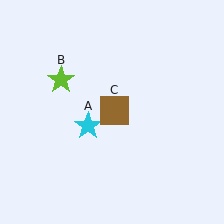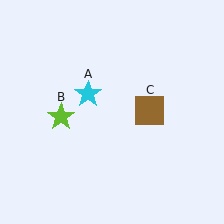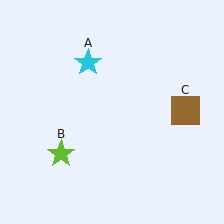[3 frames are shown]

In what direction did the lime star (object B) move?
The lime star (object B) moved down.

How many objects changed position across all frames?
3 objects changed position: cyan star (object A), lime star (object B), brown square (object C).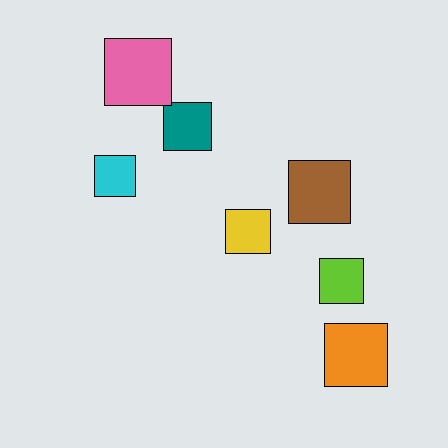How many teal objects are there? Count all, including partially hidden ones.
There is 1 teal object.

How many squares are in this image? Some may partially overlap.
There are 7 squares.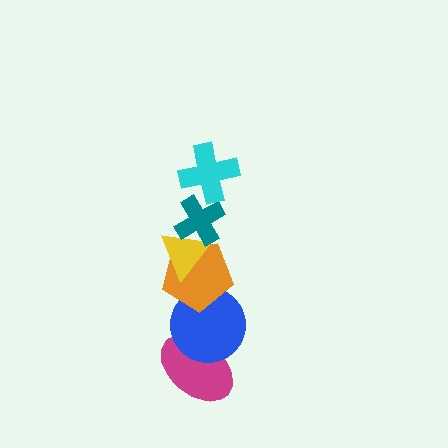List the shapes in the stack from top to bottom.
From top to bottom: the cyan cross, the teal cross, the yellow triangle, the orange pentagon, the blue circle, the magenta ellipse.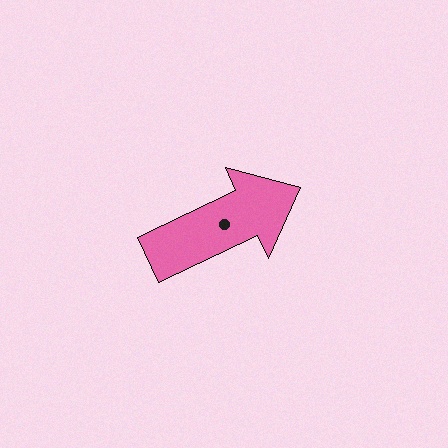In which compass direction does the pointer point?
Northeast.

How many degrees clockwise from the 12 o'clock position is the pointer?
Approximately 65 degrees.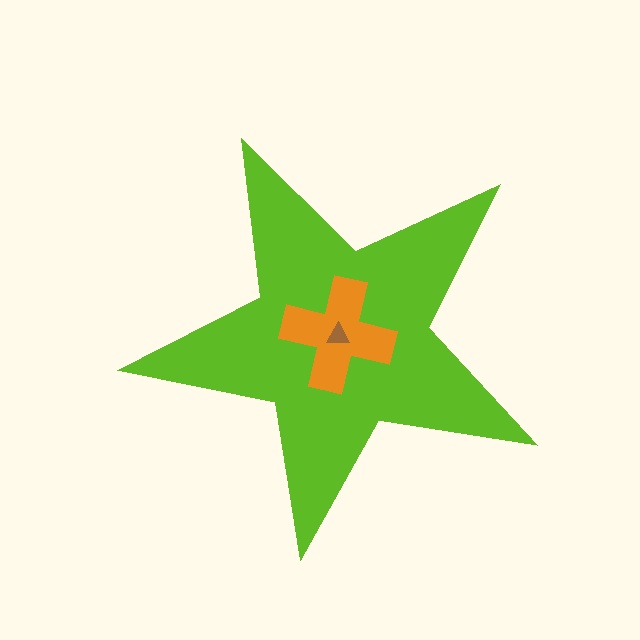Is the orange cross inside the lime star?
Yes.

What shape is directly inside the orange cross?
The brown triangle.